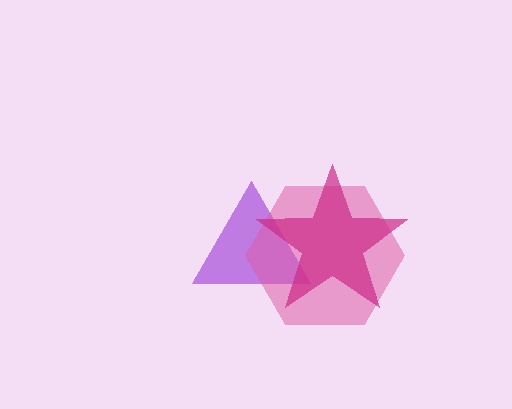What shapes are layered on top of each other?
The layered shapes are: a purple triangle, a pink hexagon, a magenta star.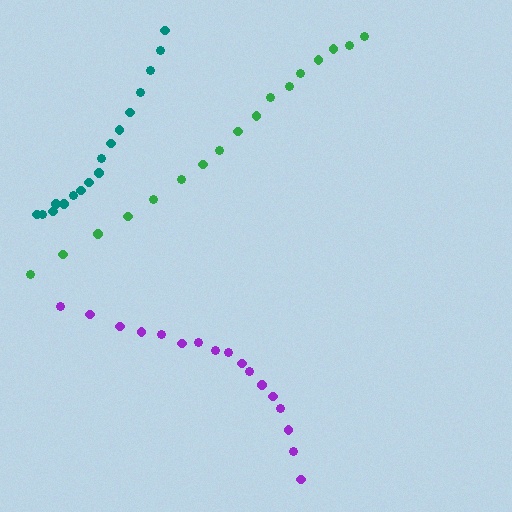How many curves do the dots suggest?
There are 3 distinct paths.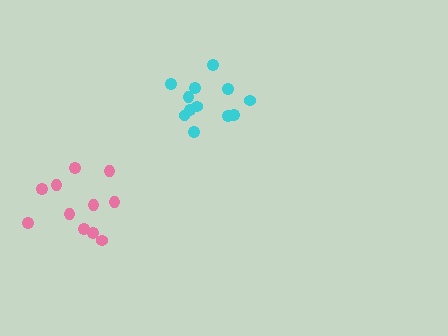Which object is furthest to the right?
The cyan cluster is rightmost.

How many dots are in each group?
Group 1: 12 dots, Group 2: 11 dots (23 total).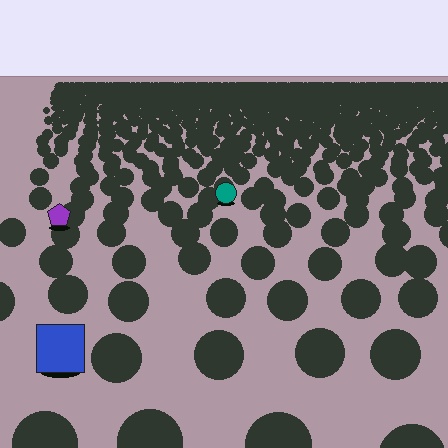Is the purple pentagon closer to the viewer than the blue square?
No. The blue square is closer — you can tell from the texture gradient: the ground texture is coarser near it.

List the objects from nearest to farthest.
From nearest to farthest: the blue square, the purple pentagon, the teal circle.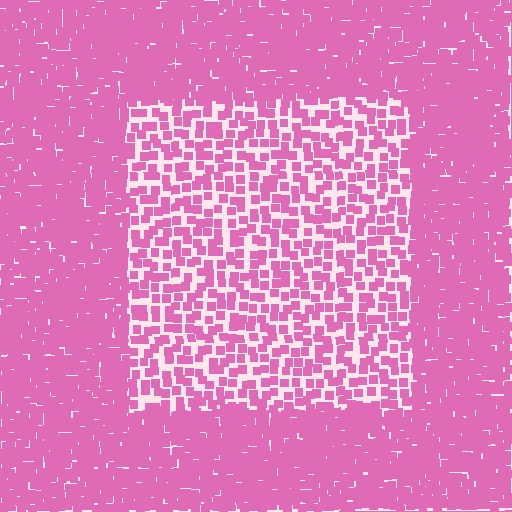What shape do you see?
I see a rectangle.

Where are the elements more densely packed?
The elements are more densely packed outside the rectangle boundary.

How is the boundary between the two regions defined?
The boundary is defined by a change in element density (approximately 2.3x ratio). All elements are the same color, size, and shape.